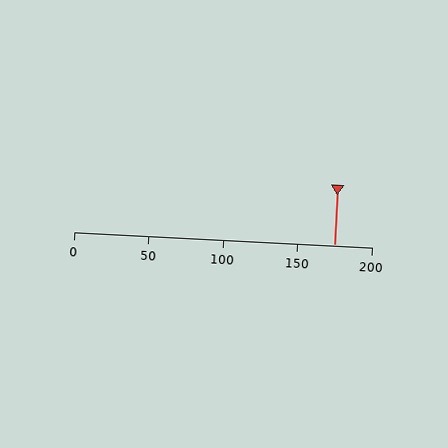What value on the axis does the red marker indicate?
The marker indicates approximately 175.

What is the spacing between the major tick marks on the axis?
The major ticks are spaced 50 apart.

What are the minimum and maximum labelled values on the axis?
The axis runs from 0 to 200.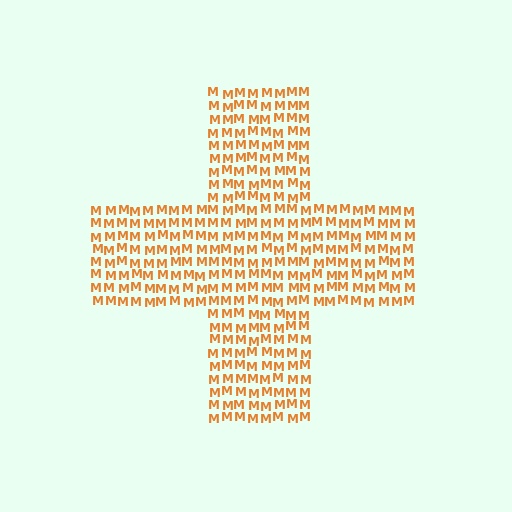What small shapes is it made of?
It is made of small letter M's.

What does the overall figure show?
The overall figure shows a cross.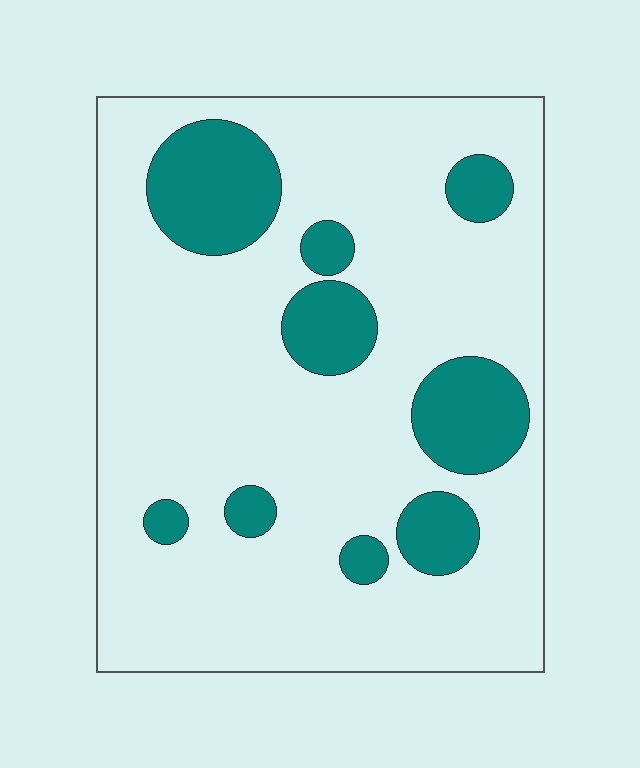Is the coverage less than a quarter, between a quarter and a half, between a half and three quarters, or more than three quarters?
Less than a quarter.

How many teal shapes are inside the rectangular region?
9.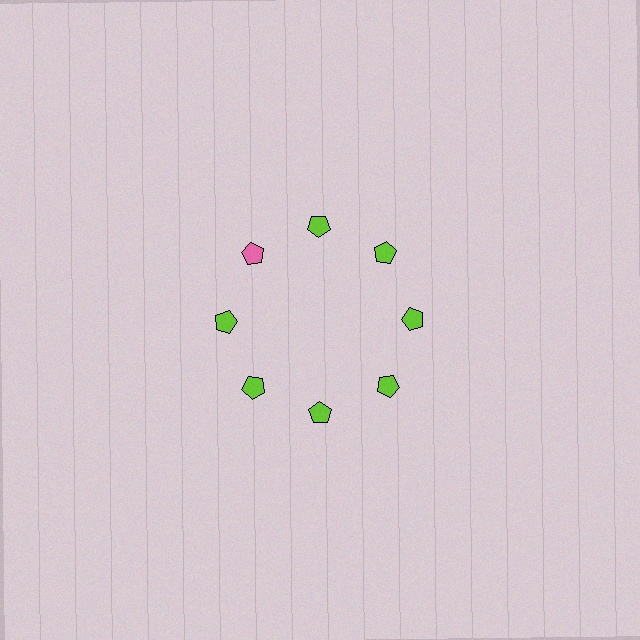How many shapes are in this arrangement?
There are 8 shapes arranged in a ring pattern.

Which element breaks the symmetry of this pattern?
The pink pentagon at roughly the 10 o'clock position breaks the symmetry. All other shapes are lime pentagons.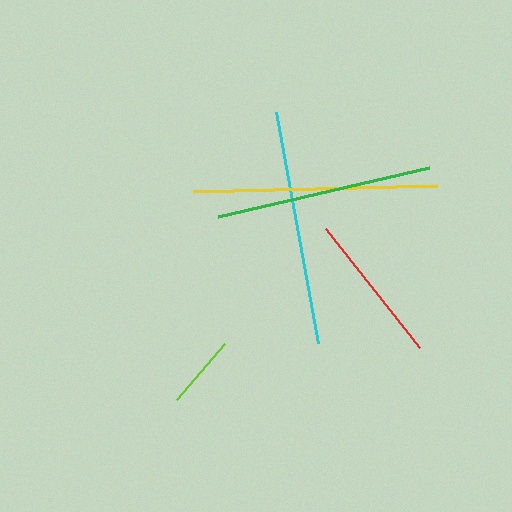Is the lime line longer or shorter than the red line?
The red line is longer than the lime line.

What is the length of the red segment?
The red segment is approximately 151 pixels long.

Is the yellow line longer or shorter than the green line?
The yellow line is longer than the green line.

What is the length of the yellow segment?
The yellow segment is approximately 244 pixels long.